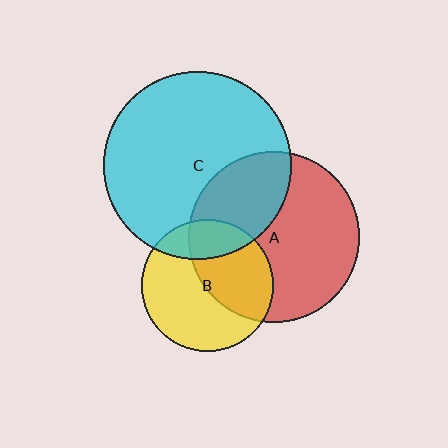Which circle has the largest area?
Circle C (cyan).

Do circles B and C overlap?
Yes.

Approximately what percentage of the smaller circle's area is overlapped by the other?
Approximately 20%.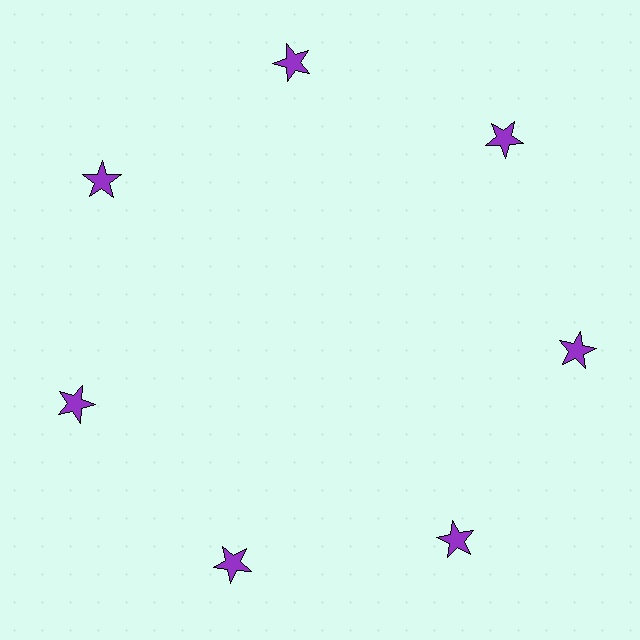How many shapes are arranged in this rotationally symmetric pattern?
There are 7 shapes, arranged in 7 groups of 1.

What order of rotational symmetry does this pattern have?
This pattern has 7-fold rotational symmetry.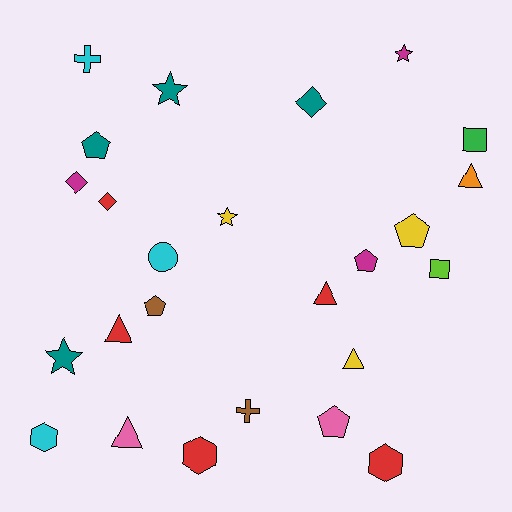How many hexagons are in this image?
There are 3 hexagons.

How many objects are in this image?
There are 25 objects.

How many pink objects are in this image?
There are 2 pink objects.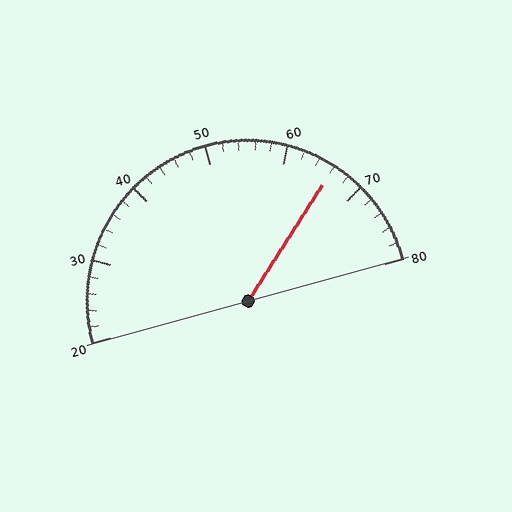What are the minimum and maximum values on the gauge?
The gauge ranges from 20 to 80.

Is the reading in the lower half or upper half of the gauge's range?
The reading is in the upper half of the range (20 to 80).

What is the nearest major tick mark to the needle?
The nearest major tick mark is 70.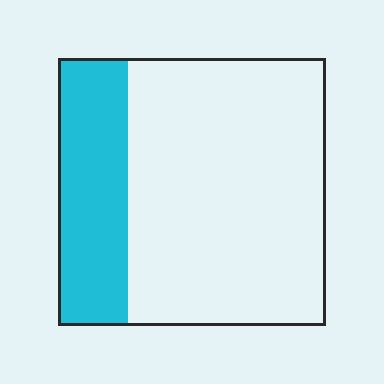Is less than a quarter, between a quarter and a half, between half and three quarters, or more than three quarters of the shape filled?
Between a quarter and a half.